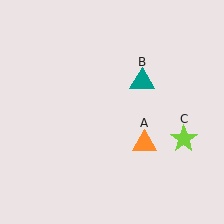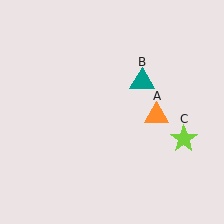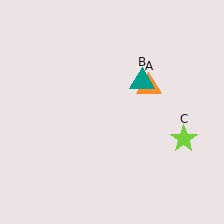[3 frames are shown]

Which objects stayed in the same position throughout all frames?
Teal triangle (object B) and lime star (object C) remained stationary.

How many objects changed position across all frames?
1 object changed position: orange triangle (object A).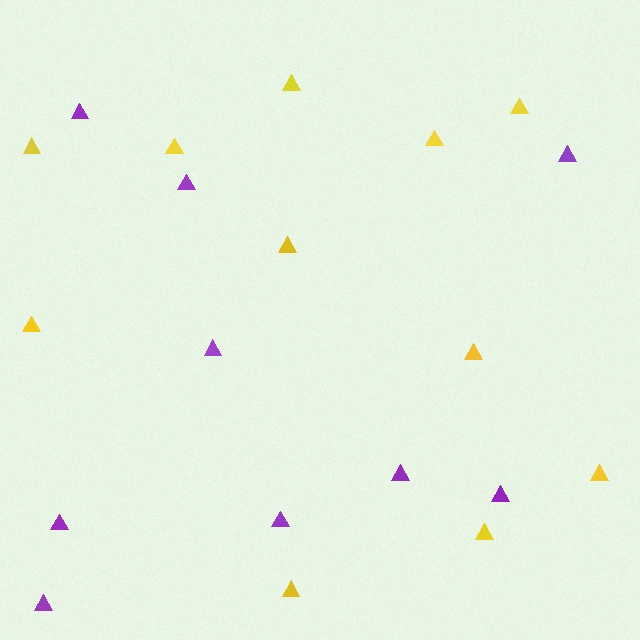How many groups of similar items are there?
There are 2 groups: one group of yellow triangles (11) and one group of purple triangles (9).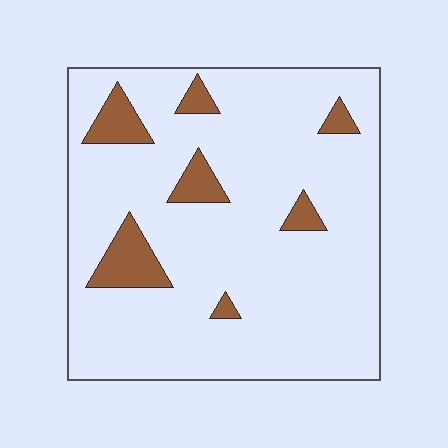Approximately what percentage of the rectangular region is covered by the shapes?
Approximately 10%.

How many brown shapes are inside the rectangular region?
7.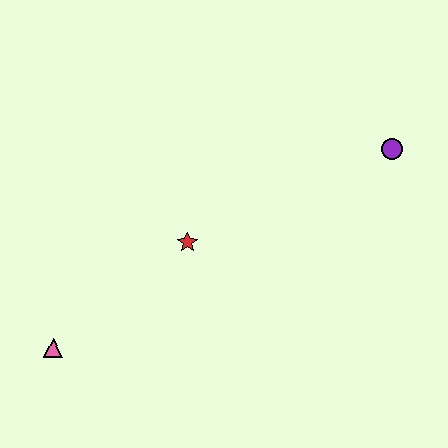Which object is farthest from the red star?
The purple circle is farthest from the red star.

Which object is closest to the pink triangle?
The red star is closest to the pink triangle.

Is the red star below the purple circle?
Yes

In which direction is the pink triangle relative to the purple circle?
The pink triangle is to the left of the purple circle.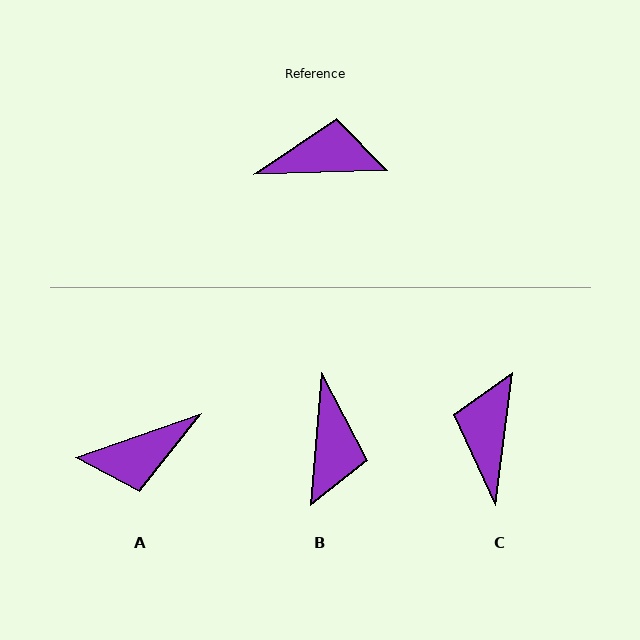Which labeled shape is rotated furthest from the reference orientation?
A, about 162 degrees away.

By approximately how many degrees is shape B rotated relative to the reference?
Approximately 96 degrees clockwise.